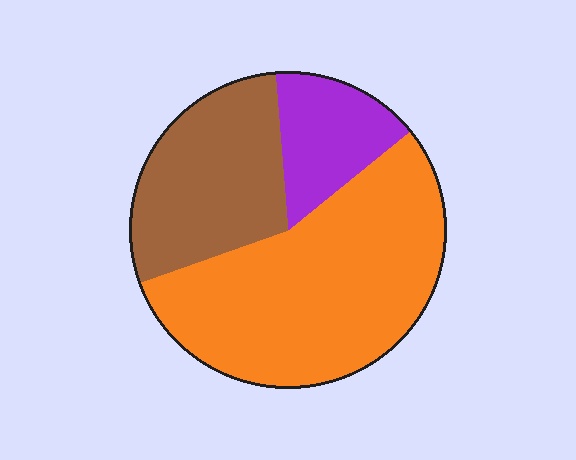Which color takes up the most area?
Orange, at roughly 55%.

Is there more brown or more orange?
Orange.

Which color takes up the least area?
Purple, at roughly 15%.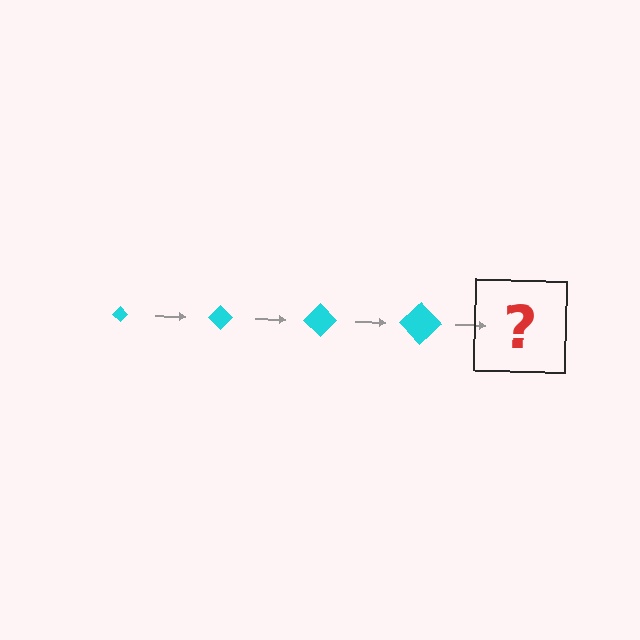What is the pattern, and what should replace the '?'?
The pattern is that the diamond gets progressively larger each step. The '?' should be a cyan diamond, larger than the previous one.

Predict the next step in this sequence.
The next step is a cyan diamond, larger than the previous one.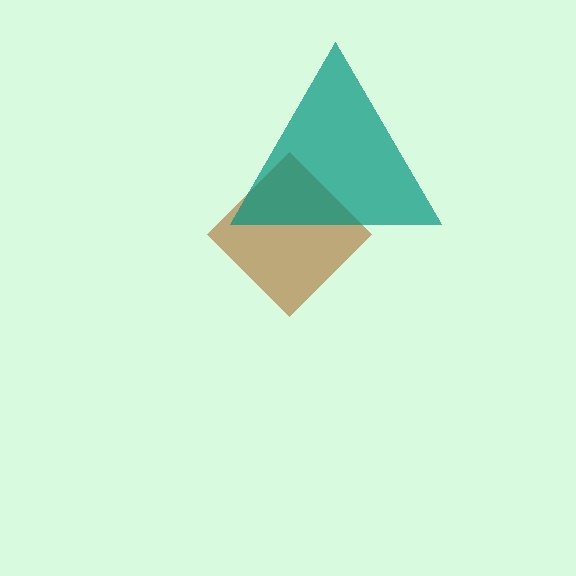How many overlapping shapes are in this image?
There are 2 overlapping shapes in the image.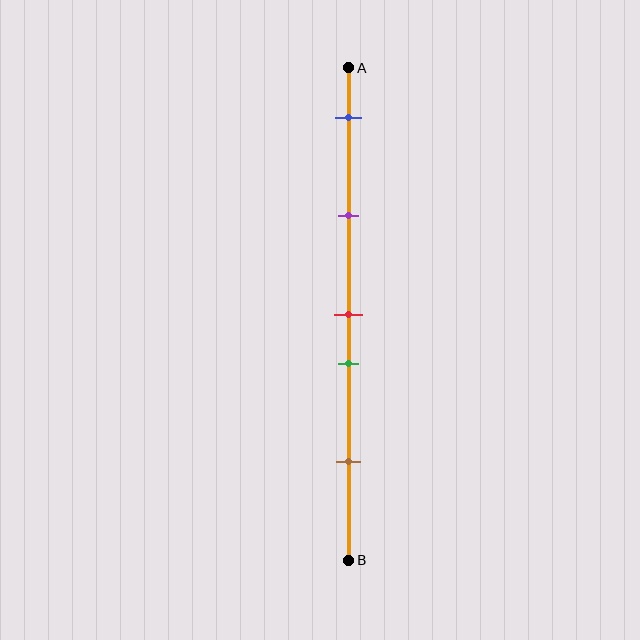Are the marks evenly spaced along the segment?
No, the marks are not evenly spaced.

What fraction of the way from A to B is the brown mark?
The brown mark is approximately 80% (0.8) of the way from A to B.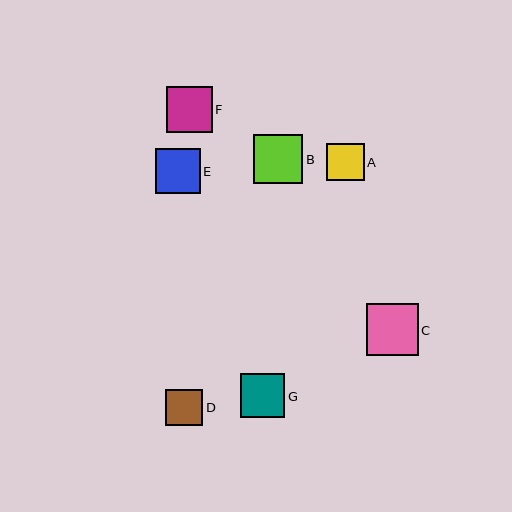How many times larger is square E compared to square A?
Square E is approximately 1.2 times the size of square A.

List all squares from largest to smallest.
From largest to smallest: C, B, F, E, G, A, D.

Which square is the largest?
Square C is the largest with a size of approximately 52 pixels.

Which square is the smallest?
Square D is the smallest with a size of approximately 37 pixels.